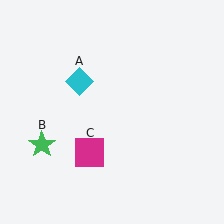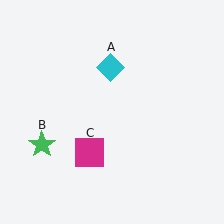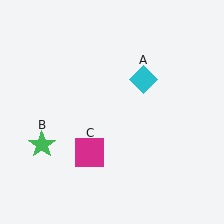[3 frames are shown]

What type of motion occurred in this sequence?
The cyan diamond (object A) rotated clockwise around the center of the scene.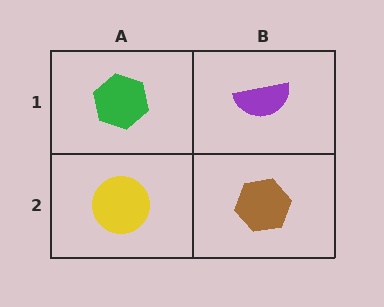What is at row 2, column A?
A yellow circle.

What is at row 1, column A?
A green hexagon.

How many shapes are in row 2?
2 shapes.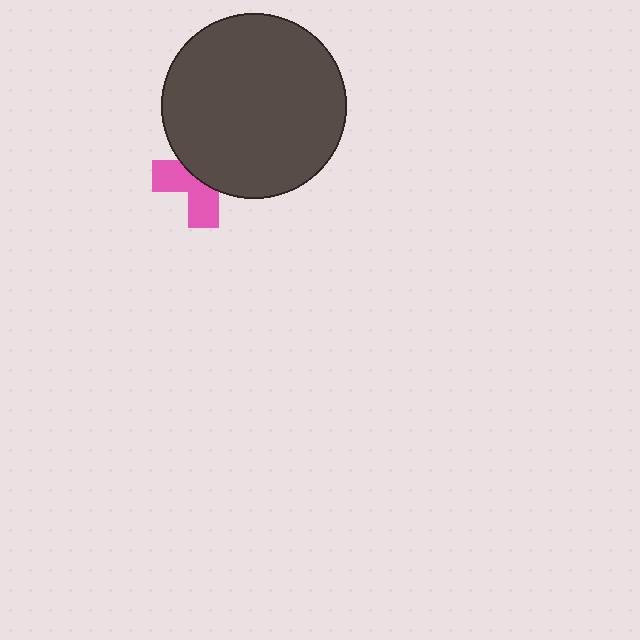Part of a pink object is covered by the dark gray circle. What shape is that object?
It is a cross.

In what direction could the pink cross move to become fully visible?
The pink cross could move down. That would shift it out from behind the dark gray circle entirely.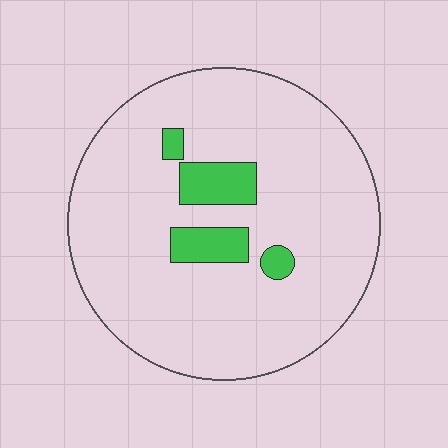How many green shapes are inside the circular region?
4.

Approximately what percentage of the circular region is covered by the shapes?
Approximately 10%.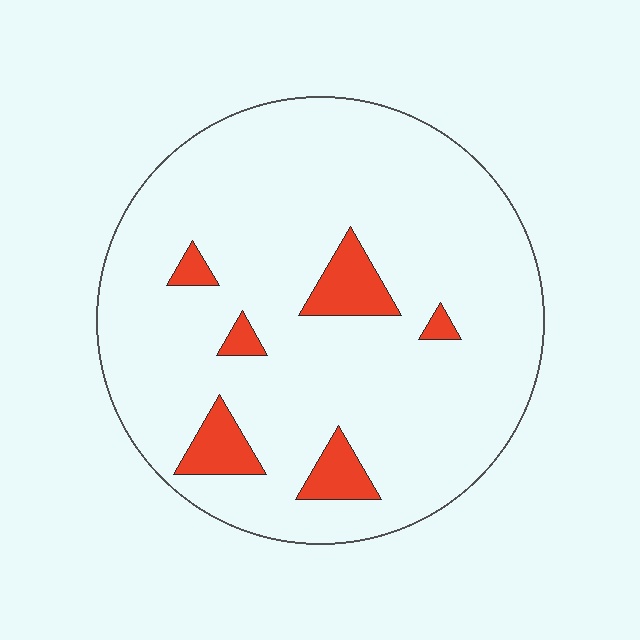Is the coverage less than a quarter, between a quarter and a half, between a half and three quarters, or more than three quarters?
Less than a quarter.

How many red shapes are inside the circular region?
6.